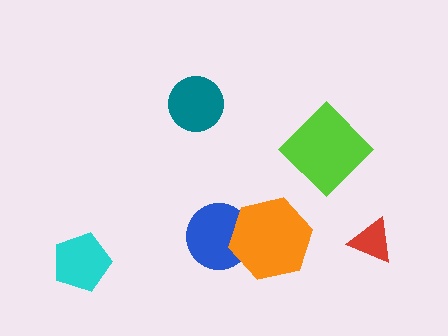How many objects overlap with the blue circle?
1 object overlaps with the blue circle.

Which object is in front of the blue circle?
The orange hexagon is in front of the blue circle.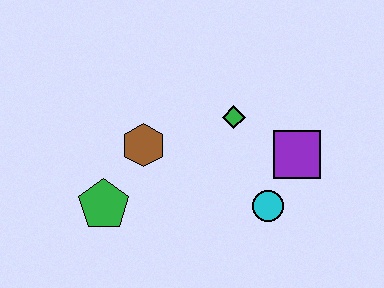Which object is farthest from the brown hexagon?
The purple square is farthest from the brown hexagon.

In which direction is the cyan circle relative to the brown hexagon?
The cyan circle is to the right of the brown hexagon.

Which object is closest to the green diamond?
The purple square is closest to the green diamond.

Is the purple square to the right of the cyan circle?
Yes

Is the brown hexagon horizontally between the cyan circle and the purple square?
No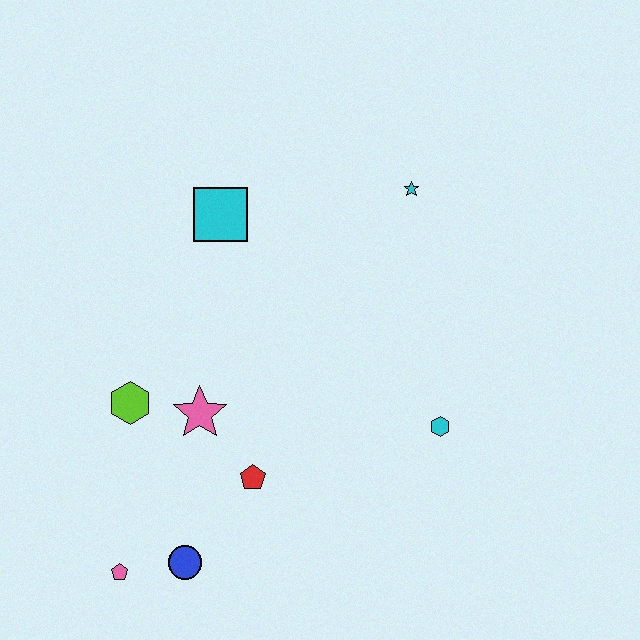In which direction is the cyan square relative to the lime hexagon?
The cyan square is above the lime hexagon.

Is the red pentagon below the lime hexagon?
Yes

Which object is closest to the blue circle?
The pink pentagon is closest to the blue circle.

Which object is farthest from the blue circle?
The cyan star is farthest from the blue circle.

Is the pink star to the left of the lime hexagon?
No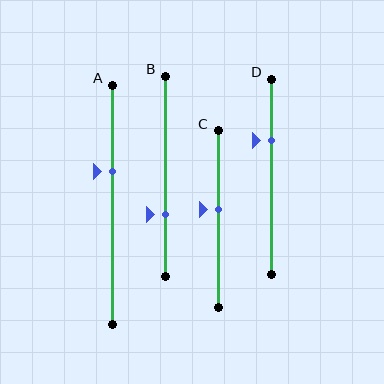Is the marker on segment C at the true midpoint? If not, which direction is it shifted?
No, the marker on segment C is shifted upward by about 5% of the segment length.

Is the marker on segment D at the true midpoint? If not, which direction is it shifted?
No, the marker on segment D is shifted upward by about 19% of the segment length.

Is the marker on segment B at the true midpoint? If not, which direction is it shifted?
No, the marker on segment B is shifted downward by about 19% of the segment length.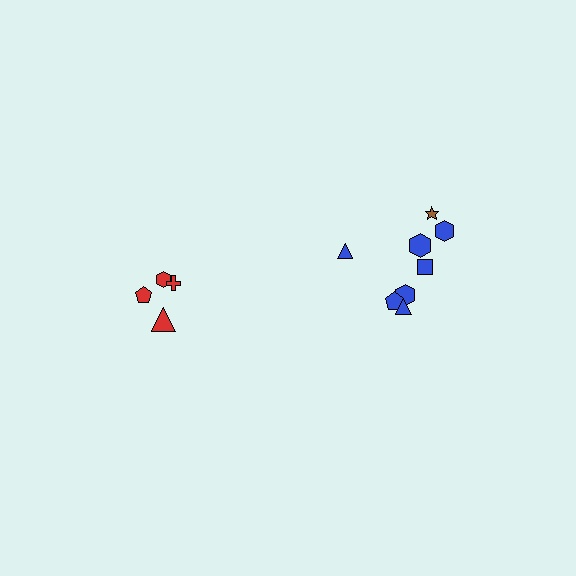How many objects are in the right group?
There are 8 objects.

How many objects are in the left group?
There are 4 objects.